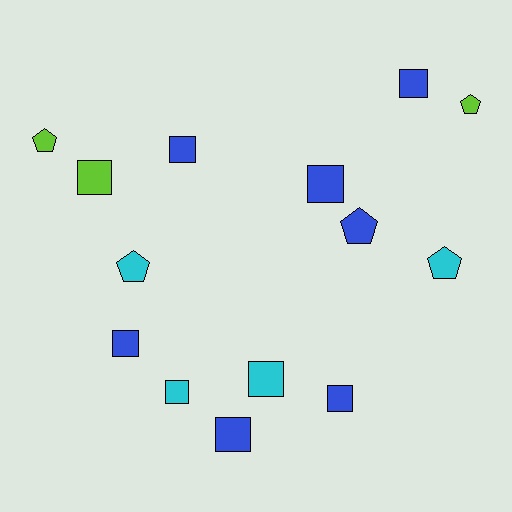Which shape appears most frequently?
Square, with 9 objects.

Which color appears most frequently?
Blue, with 7 objects.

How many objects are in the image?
There are 14 objects.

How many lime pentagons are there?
There are 2 lime pentagons.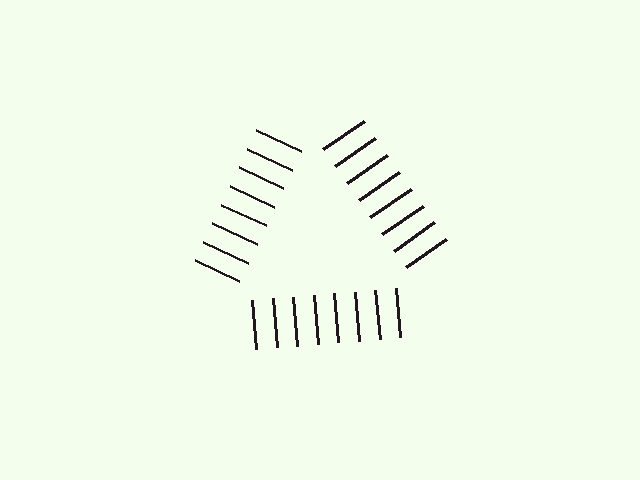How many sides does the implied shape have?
3 sides — the line-ends trace a triangle.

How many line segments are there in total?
24 — 8 along each of the 3 edges.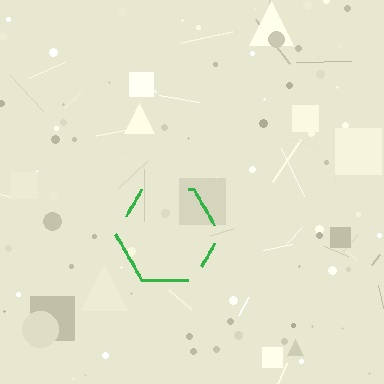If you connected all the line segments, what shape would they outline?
They would outline a hexagon.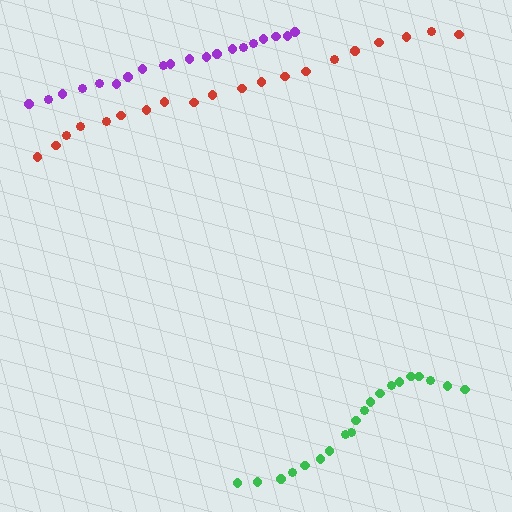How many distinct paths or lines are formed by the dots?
There are 3 distinct paths.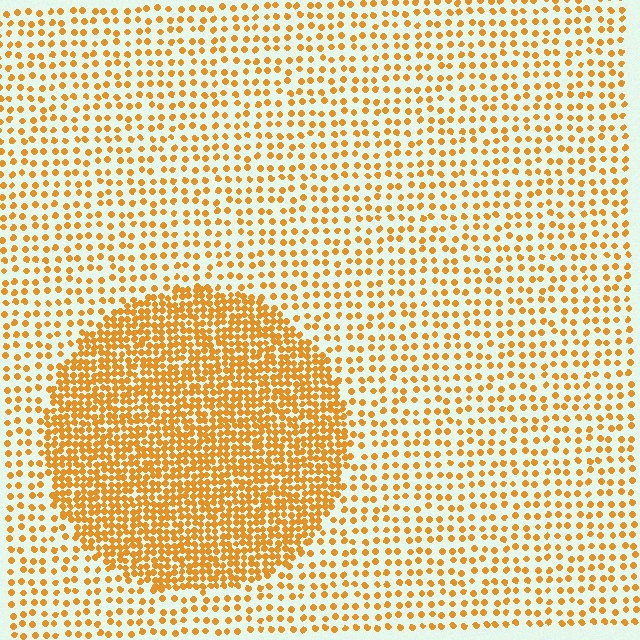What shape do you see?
I see a circle.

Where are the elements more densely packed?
The elements are more densely packed inside the circle boundary.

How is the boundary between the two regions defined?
The boundary is defined by a change in element density (approximately 2.4x ratio). All elements are the same color, size, and shape.